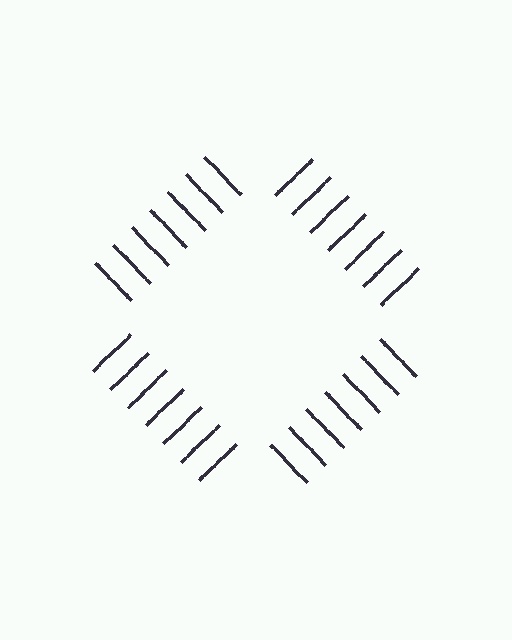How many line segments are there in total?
28 — 7 along each of the 4 edges.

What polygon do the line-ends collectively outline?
An illusory square — the line segments terminate on its edges but no continuous stroke is drawn.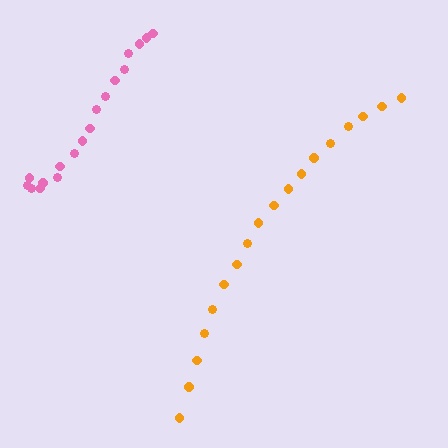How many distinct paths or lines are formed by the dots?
There are 2 distinct paths.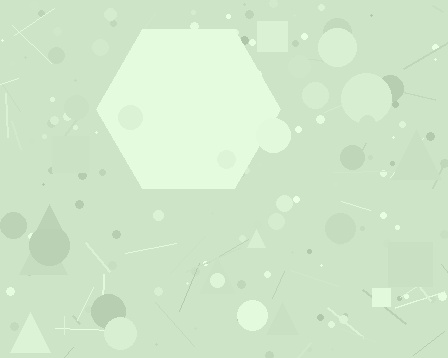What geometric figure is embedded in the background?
A hexagon is embedded in the background.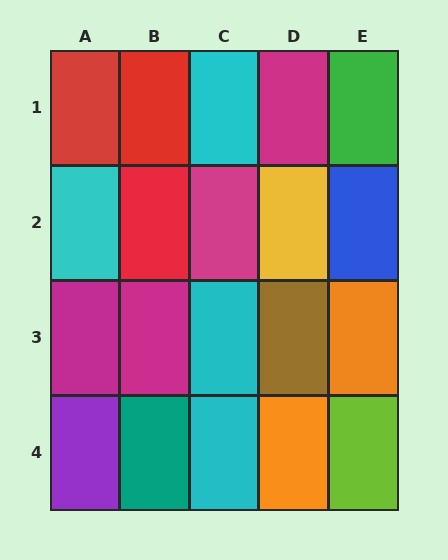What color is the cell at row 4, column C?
Cyan.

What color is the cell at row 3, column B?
Magenta.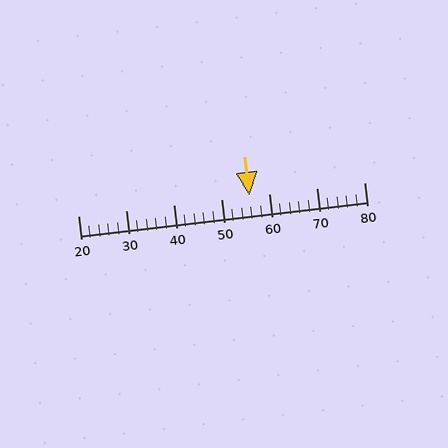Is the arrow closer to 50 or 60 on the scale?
The arrow is closer to 60.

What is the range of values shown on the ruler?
The ruler shows values from 20 to 80.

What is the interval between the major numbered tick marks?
The major tick marks are spaced 10 units apart.